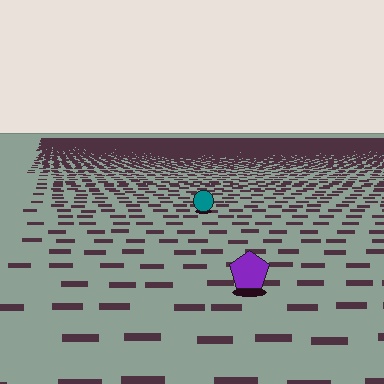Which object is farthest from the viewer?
The teal circle is farthest from the viewer. It appears smaller and the ground texture around it is denser.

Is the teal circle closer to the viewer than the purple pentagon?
No. The purple pentagon is closer — you can tell from the texture gradient: the ground texture is coarser near it.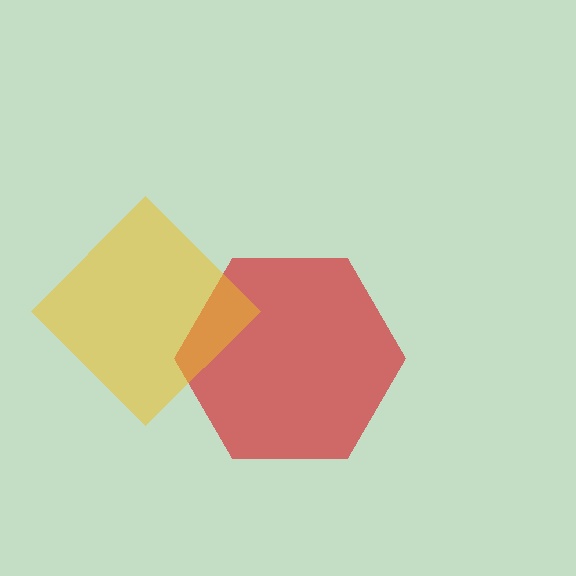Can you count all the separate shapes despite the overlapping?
Yes, there are 2 separate shapes.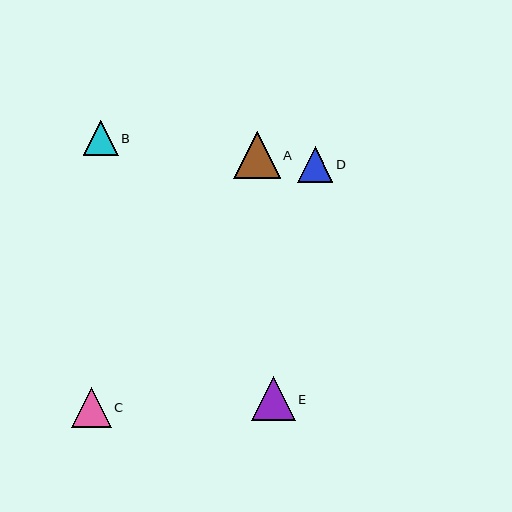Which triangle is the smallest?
Triangle B is the smallest with a size of approximately 35 pixels.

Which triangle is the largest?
Triangle A is the largest with a size of approximately 47 pixels.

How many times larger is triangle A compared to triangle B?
Triangle A is approximately 1.3 times the size of triangle B.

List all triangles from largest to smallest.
From largest to smallest: A, E, C, D, B.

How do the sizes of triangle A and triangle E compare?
Triangle A and triangle E are approximately the same size.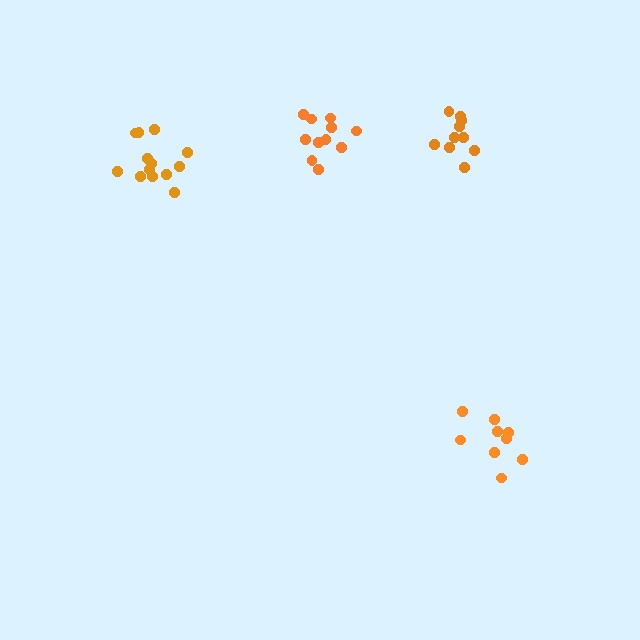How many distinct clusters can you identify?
There are 4 distinct clusters.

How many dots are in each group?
Group 1: 11 dots, Group 2: 9 dots, Group 3: 10 dots, Group 4: 13 dots (43 total).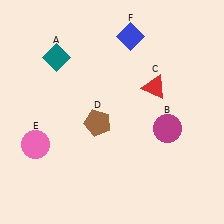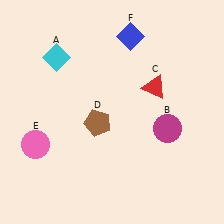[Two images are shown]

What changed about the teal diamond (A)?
In Image 1, A is teal. In Image 2, it changed to cyan.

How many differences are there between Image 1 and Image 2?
There is 1 difference between the two images.